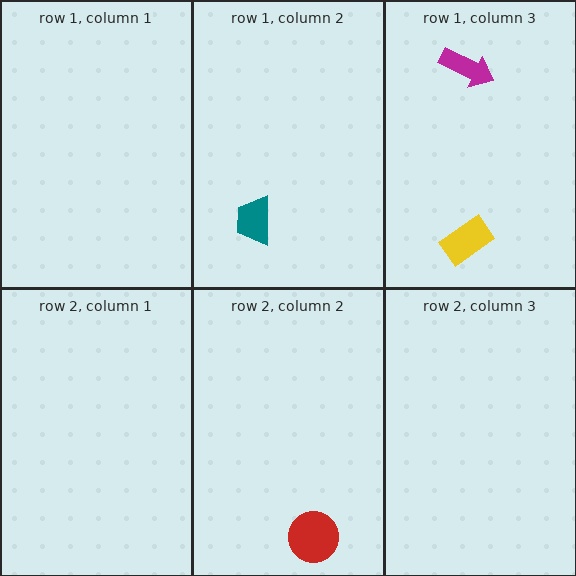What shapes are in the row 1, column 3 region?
The magenta arrow, the yellow rectangle.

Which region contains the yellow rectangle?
The row 1, column 3 region.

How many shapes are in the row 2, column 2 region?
1.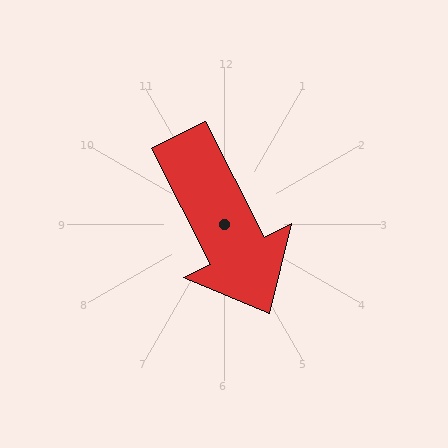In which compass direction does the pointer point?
Southeast.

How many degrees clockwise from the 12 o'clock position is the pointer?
Approximately 153 degrees.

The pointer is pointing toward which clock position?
Roughly 5 o'clock.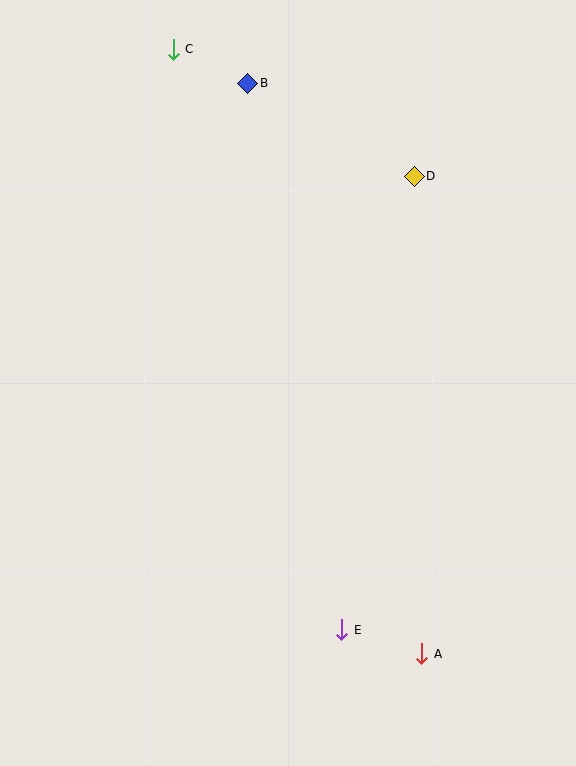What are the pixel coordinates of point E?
Point E is at (342, 630).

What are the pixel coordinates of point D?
Point D is at (414, 176).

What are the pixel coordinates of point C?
Point C is at (173, 49).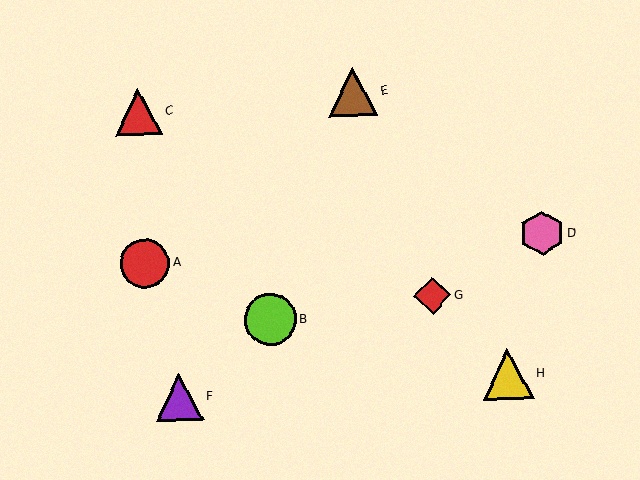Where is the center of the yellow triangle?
The center of the yellow triangle is at (508, 374).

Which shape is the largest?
The lime circle (labeled B) is the largest.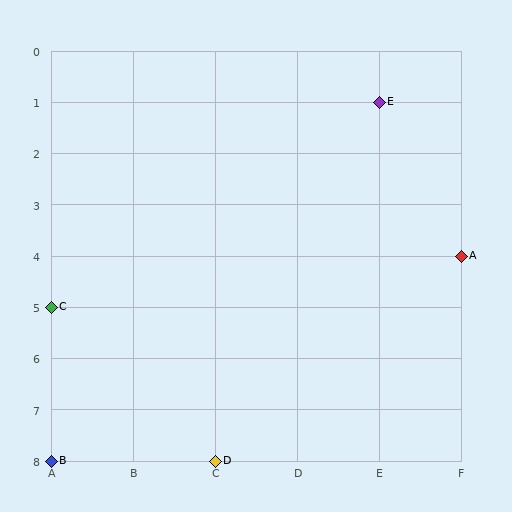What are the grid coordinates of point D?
Point D is at grid coordinates (C, 8).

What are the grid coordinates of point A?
Point A is at grid coordinates (F, 4).